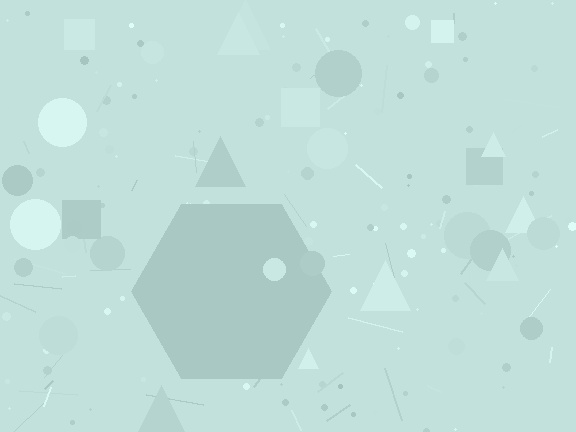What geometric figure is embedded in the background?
A hexagon is embedded in the background.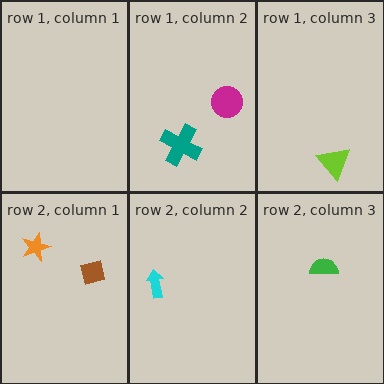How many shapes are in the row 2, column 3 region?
1.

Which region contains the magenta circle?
The row 1, column 2 region.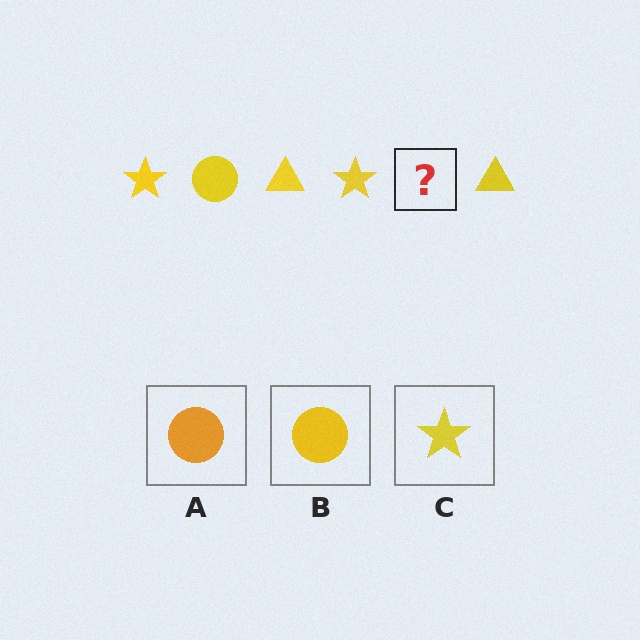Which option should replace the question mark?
Option B.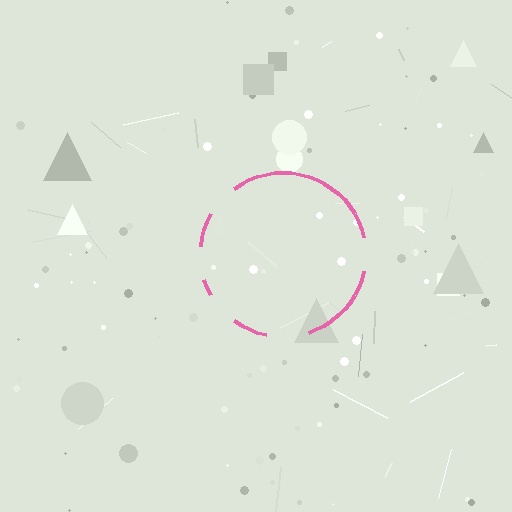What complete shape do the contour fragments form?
The contour fragments form a circle.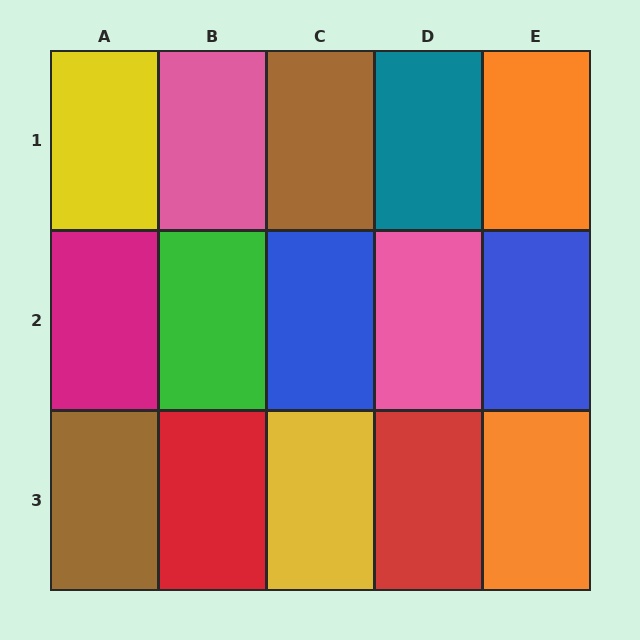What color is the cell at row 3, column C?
Yellow.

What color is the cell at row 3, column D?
Red.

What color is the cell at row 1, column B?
Pink.